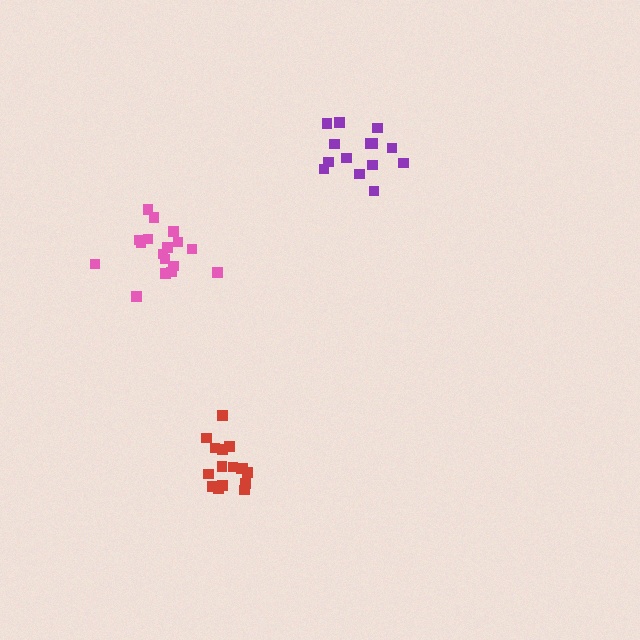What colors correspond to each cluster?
The clusters are colored: pink, red, purple.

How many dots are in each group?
Group 1: 17 dots, Group 2: 16 dots, Group 3: 14 dots (47 total).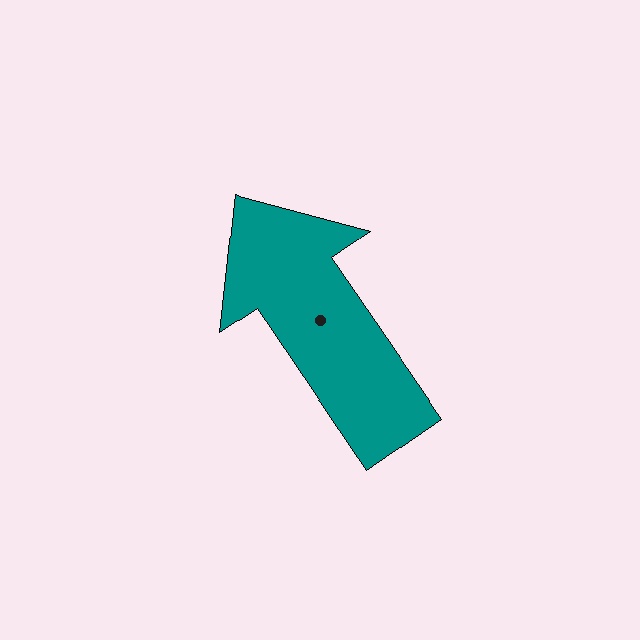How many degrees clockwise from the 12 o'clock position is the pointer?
Approximately 326 degrees.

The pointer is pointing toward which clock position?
Roughly 11 o'clock.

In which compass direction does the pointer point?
Northwest.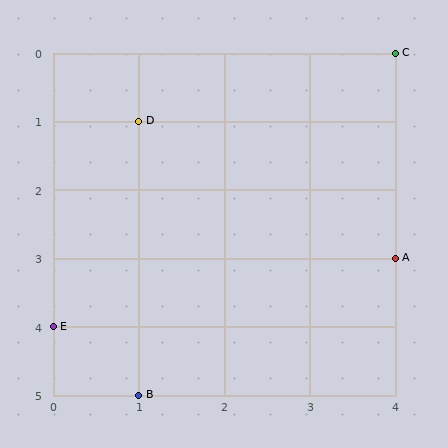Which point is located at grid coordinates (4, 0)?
Point C is at (4, 0).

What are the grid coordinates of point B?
Point B is at grid coordinates (1, 5).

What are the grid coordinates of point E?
Point E is at grid coordinates (0, 4).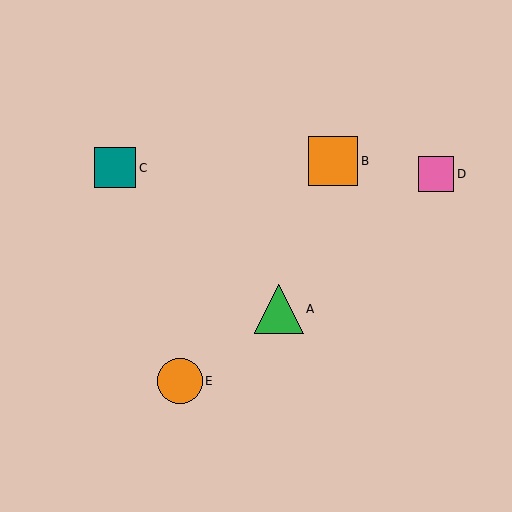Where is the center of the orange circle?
The center of the orange circle is at (180, 381).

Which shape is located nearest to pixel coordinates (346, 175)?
The orange square (labeled B) at (333, 161) is nearest to that location.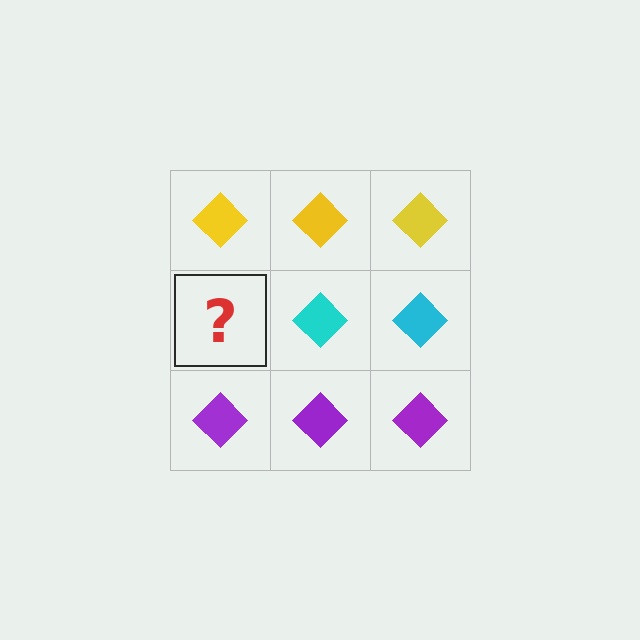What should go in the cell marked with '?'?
The missing cell should contain a cyan diamond.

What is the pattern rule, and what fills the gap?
The rule is that each row has a consistent color. The gap should be filled with a cyan diamond.